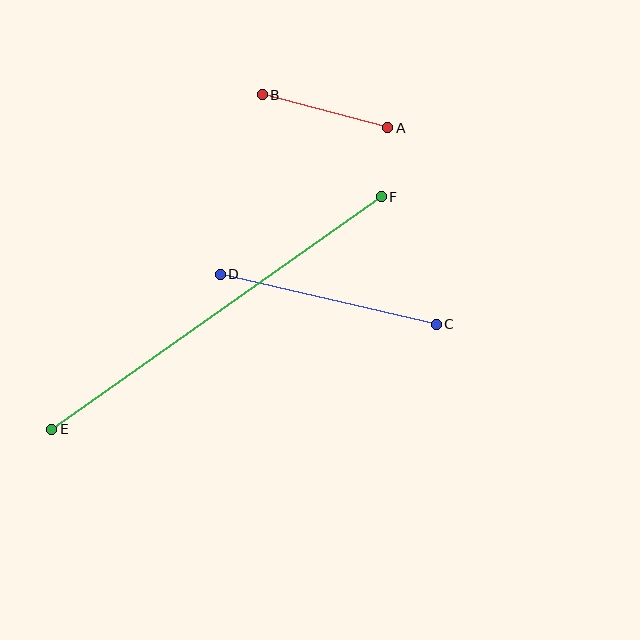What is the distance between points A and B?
The distance is approximately 130 pixels.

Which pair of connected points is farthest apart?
Points E and F are farthest apart.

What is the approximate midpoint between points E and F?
The midpoint is at approximately (216, 313) pixels.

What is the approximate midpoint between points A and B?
The midpoint is at approximately (325, 111) pixels.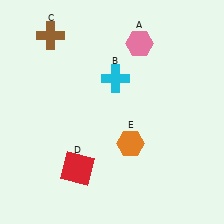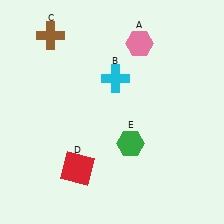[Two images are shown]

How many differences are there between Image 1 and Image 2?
There is 1 difference between the two images.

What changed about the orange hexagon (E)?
In Image 1, E is orange. In Image 2, it changed to green.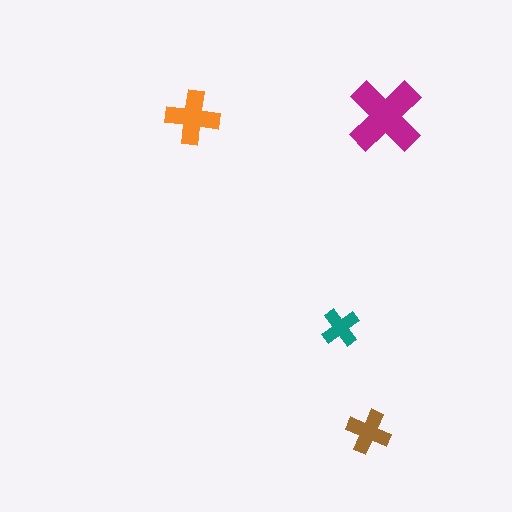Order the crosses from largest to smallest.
the magenta one, the orange one, the brown one, the teal one.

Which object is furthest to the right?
The magenta cross is rightmost.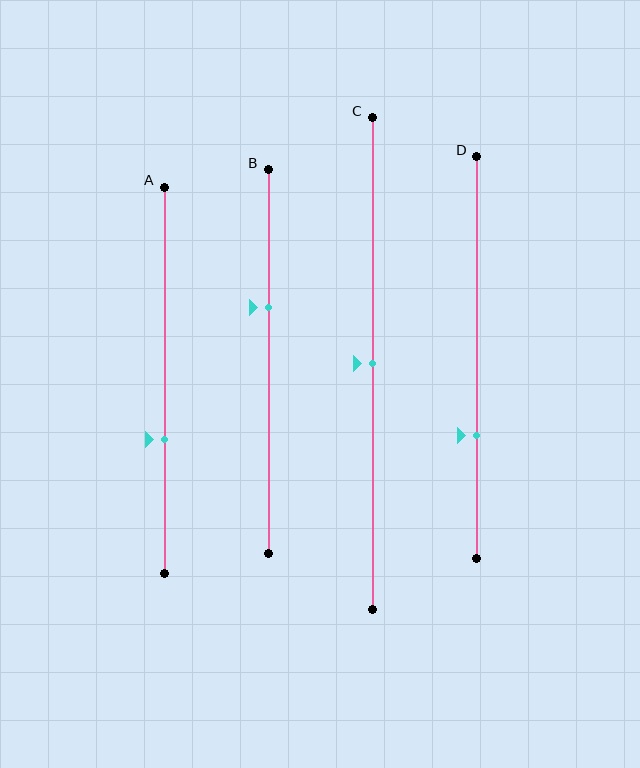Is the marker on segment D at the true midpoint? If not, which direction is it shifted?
No, the marker on segment D is shifted downward by about 19% of the segment length.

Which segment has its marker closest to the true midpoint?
Segment C has its marker closest to the true midpoint.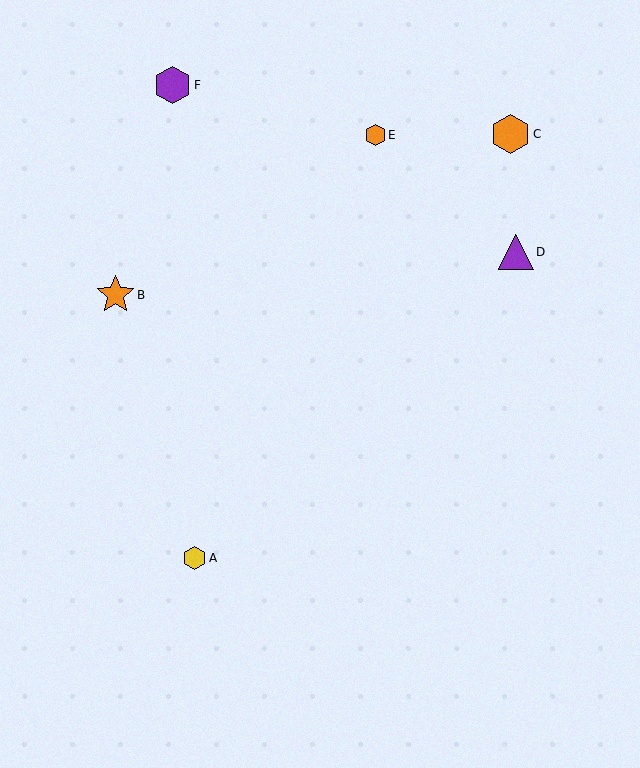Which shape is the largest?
The orange hexagon (labeled C) is the largest.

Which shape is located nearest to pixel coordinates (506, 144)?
The orange hexagon (labeled C) at (510, 134) is nearest to that location.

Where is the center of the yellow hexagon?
The center of the yellow hexagon is at (194, 558).